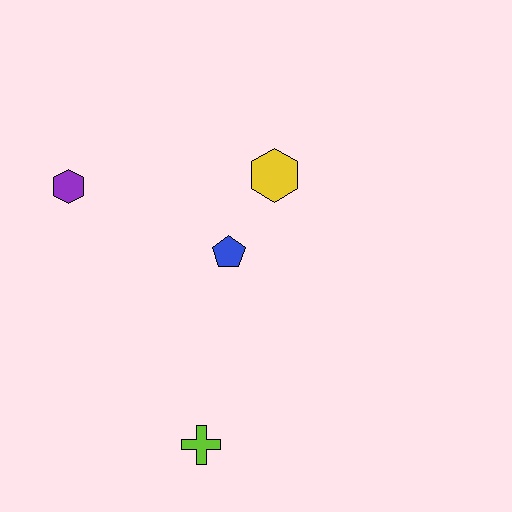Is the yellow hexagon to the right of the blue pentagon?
Yes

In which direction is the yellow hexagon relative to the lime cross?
The yellow hexagon is above the lime cross.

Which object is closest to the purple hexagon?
The blue pentagon is closest to the purple hexagon.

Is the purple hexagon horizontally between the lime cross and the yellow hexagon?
No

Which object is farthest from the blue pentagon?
The lime cross is farthest from the blue pentagon.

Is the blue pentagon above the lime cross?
Yes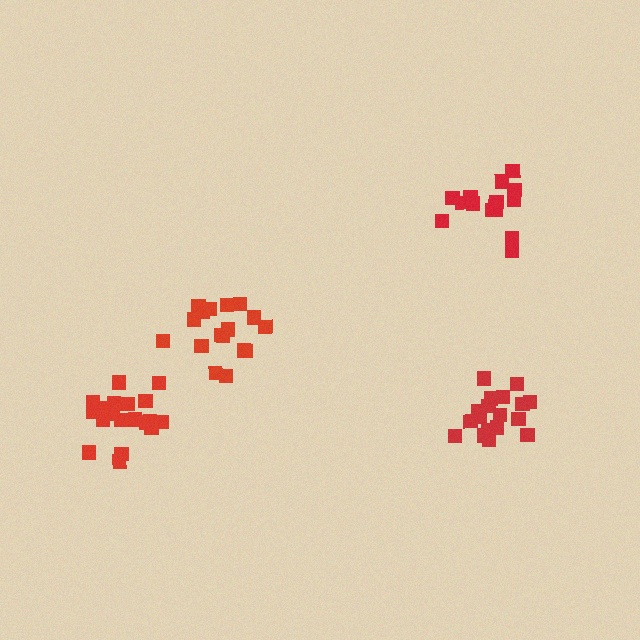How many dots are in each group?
Group 1: 18 dots, Group 2: 19 dots, Group 3: 17 dots, Group 4: 15 dots (69 total).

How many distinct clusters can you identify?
There are 4 distinct clusters.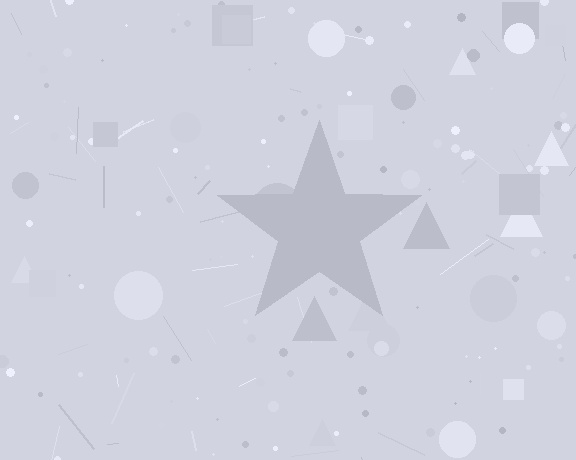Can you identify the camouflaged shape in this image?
The camouflaged shape is a star.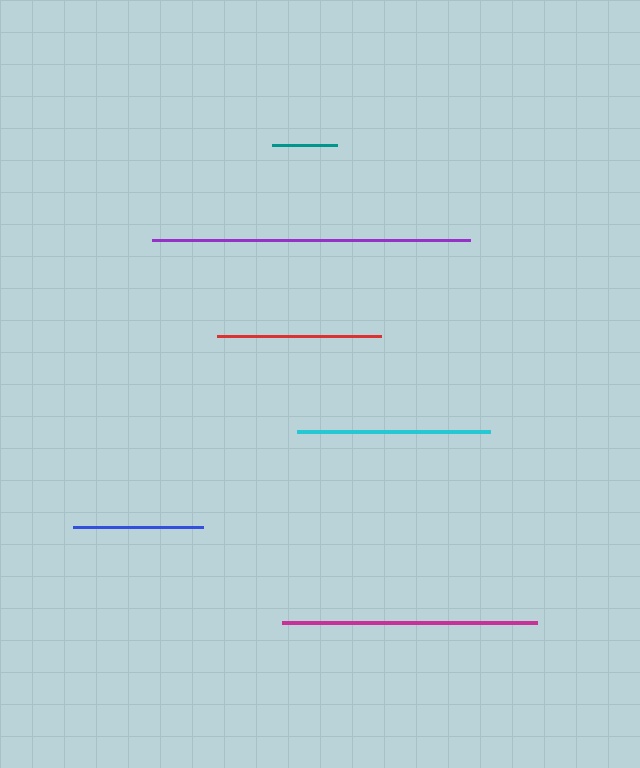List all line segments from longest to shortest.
From longest to shortest: purple, magenta, cyan, red, blue, teal.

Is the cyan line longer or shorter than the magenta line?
The magenta line is longer than the cyan line.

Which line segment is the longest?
The purple line is the longest at approximately 318 pixels.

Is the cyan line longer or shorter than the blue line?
The cyan line is longer than the blue line.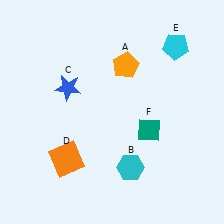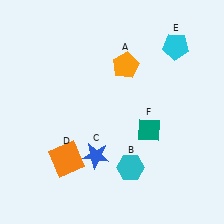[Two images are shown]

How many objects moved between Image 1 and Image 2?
1 object moved between the two images.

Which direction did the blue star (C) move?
The blue star (C) moved down.